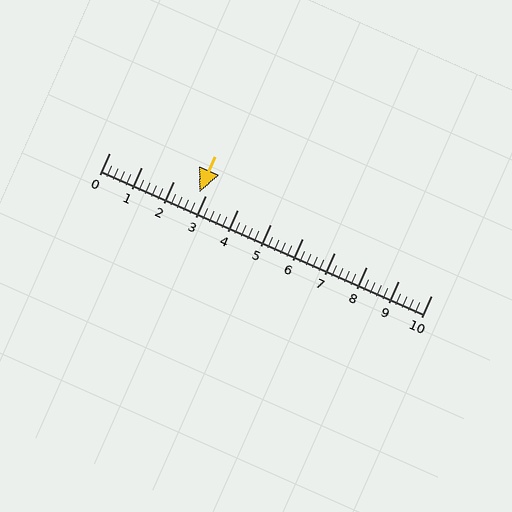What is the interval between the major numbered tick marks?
The major tick marks are spaced 1 units apart.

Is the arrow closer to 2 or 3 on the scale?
The arrow is closer to 3.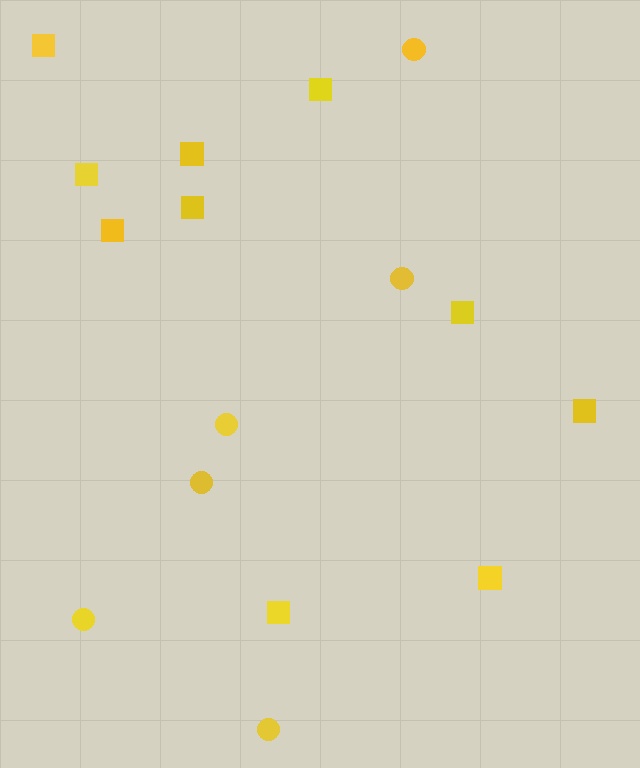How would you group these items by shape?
There are 2 groups: one group of squares (10) and one group of circles (6).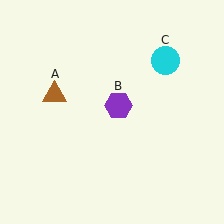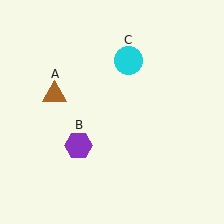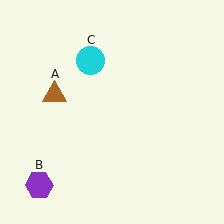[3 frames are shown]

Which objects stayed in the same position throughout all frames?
Brown triangle (object A) remained stationary.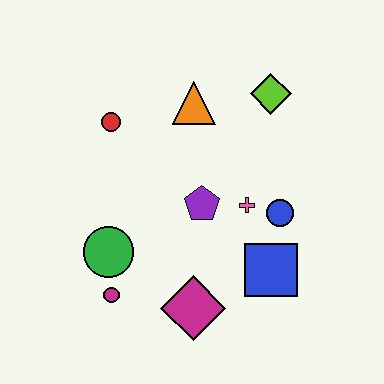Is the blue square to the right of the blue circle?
No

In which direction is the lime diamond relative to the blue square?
The lime diamond is above the blue square.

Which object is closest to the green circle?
The magenta circle is closest to the green circle.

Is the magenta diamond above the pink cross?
No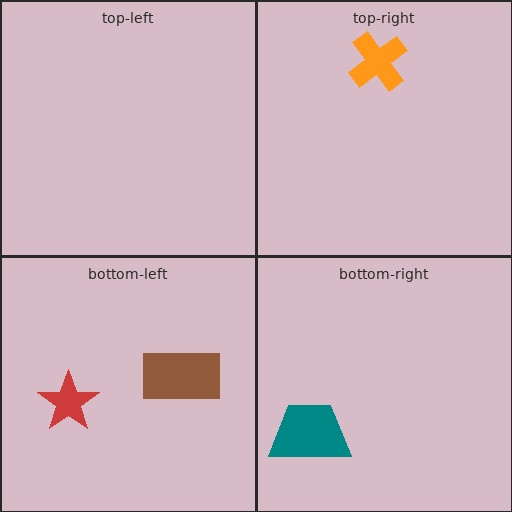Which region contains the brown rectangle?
The bottom-left region.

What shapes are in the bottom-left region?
The red star, the brown rectangle.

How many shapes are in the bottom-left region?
2.